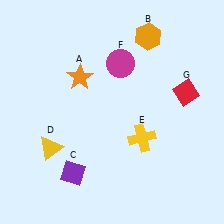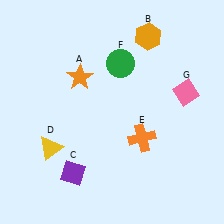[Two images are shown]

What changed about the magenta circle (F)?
In Image 1, F is magenta. In Image 2, it changed to green.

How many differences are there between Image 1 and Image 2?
There are 3 differences between the two images.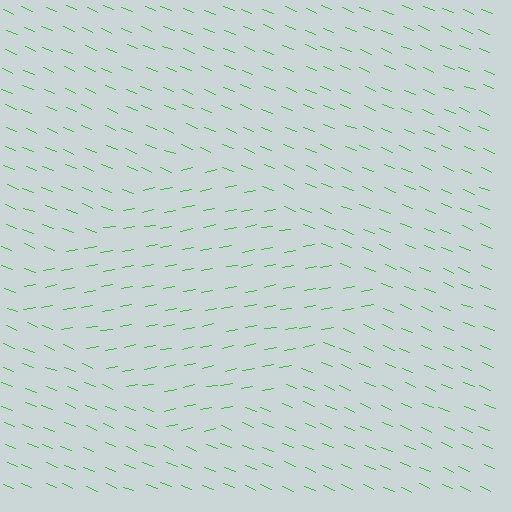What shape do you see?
I see a diamond.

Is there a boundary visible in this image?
Yes, there is a texture boundary formed by a change in line orientation.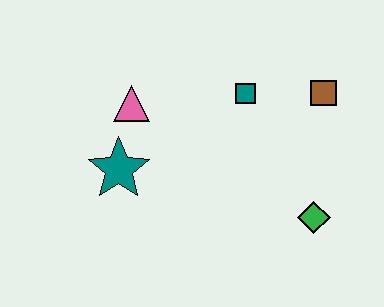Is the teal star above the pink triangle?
No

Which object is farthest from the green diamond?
The pink triangle is farthest from the green diamond.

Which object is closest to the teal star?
The pink triangle is closest to the teal star.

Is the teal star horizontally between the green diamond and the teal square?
No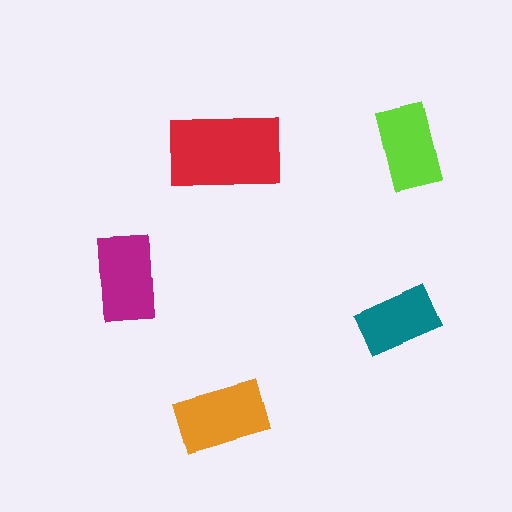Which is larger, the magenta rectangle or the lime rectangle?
The magenta one.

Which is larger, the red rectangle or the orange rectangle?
The red one.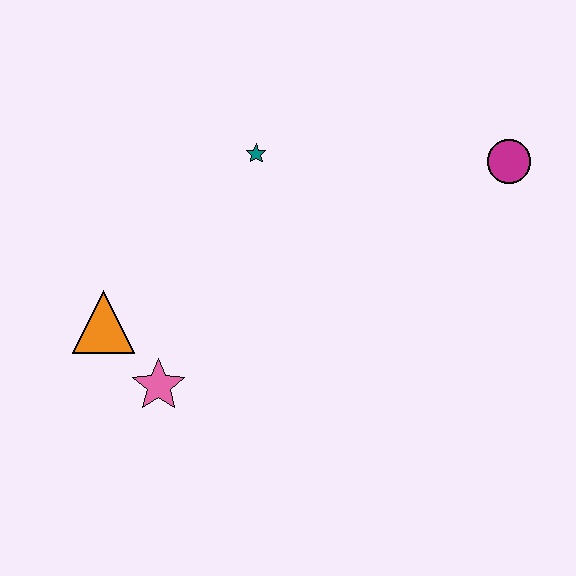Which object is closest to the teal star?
The orange triangle is closest to the teal star.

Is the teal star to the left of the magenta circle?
Yes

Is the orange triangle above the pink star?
Yes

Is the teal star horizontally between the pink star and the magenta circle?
Yes